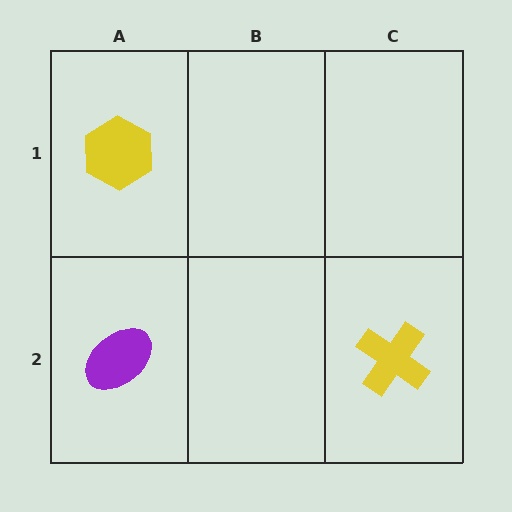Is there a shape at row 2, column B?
No, that cell is empty.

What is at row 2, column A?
A purple ellipse.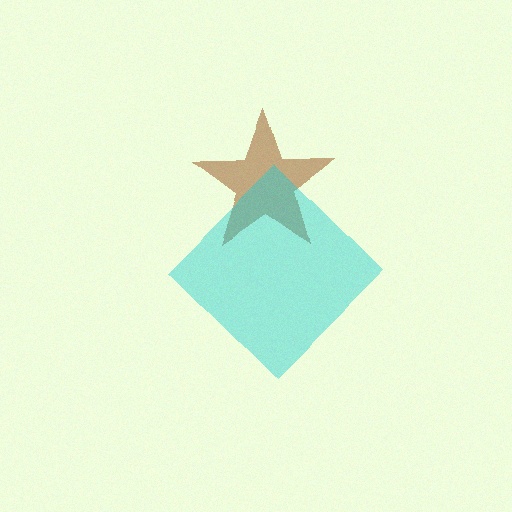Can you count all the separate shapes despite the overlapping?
Yes, there are 2 separate shapes.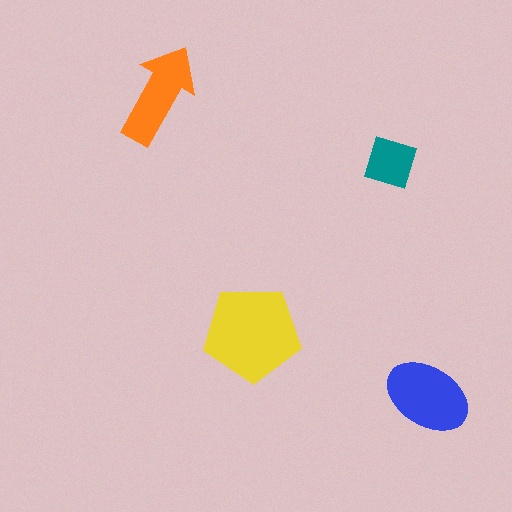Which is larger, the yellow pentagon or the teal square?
The yellow pentagon.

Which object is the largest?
The yellow pentagon.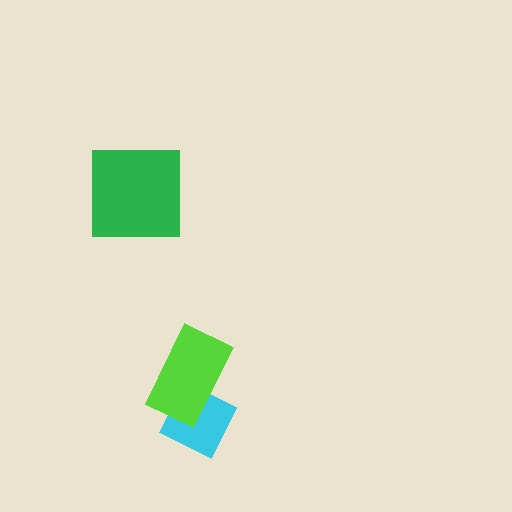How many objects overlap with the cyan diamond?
1 object overlaps with the cyan diamond.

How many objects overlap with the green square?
0 objects overlap with the green square.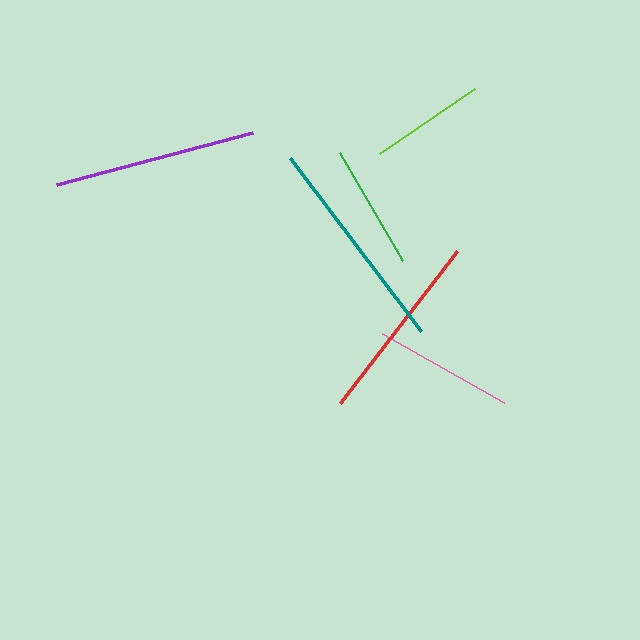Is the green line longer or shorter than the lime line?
The green line is longer than the lime line.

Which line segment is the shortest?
The lime line is the shortest at approximately 115 pixels.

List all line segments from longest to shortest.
From longest to shortest: teal, purple, red, pink, green, lime.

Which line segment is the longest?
The teal line is the longest at approximately 217 pixels.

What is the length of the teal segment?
The teal segment is approximately 217 pixels long.